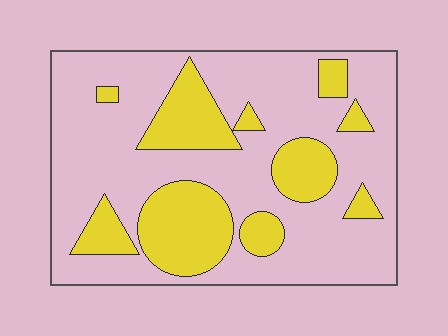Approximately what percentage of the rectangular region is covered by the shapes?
Approximately 30%.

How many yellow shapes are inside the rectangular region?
10.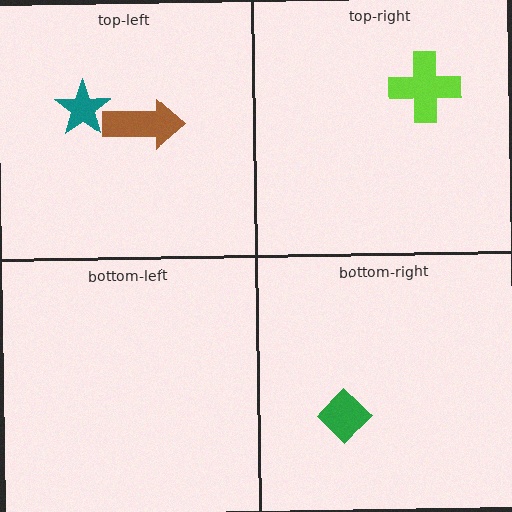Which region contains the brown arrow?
The top-left region.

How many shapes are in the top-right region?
1.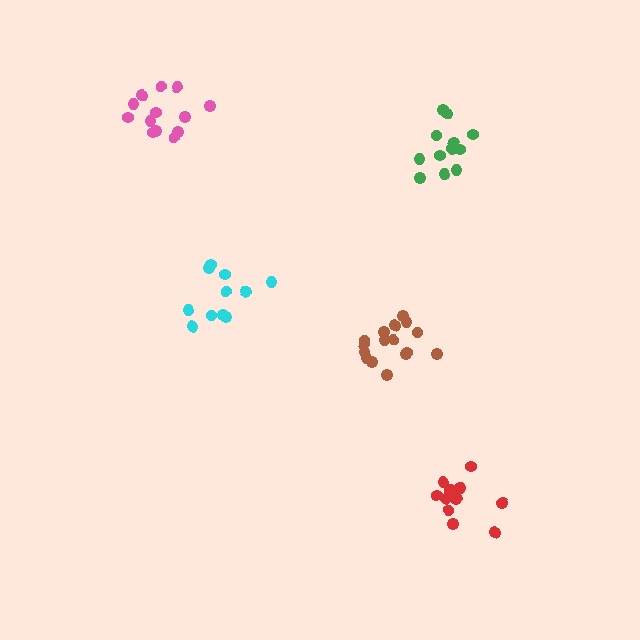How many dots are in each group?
Group 1: 14 dots, Group 2: 16 dots, Group 3: 11 dots, Group 4: 13 dots, Group 5: 12 dots (66 total).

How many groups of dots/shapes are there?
There are 5 groups.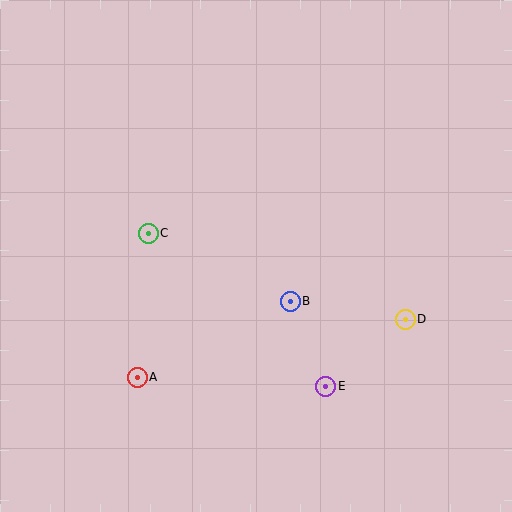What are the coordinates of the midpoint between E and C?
The midpoint between E and C is at (237, 310).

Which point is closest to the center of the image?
Point B at (290, 301) is closest to the center.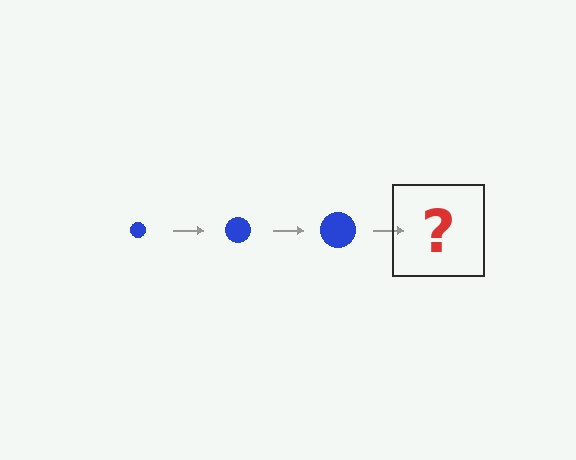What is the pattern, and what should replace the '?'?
The pattern is that the circle gets progressively larger each step. The '?' should be a blue circle, larger than the previous one.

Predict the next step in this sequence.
The next step is a blue circle, larger than the previous one.